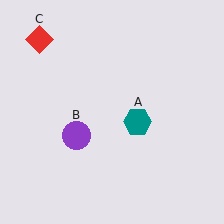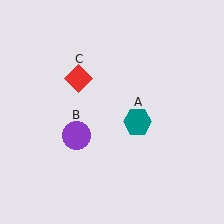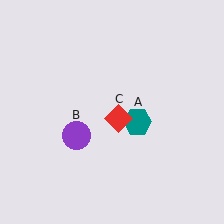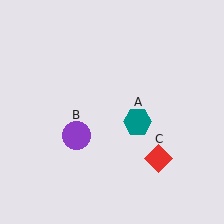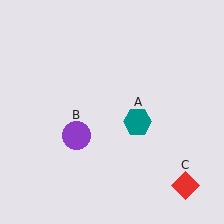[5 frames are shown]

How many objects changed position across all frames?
1 object changed position: red diamond (object C).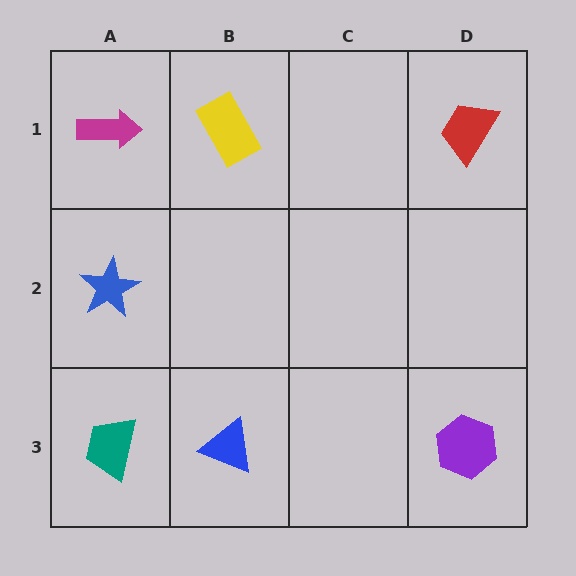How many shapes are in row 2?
1 shape.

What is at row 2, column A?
A blue star.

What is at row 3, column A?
A teal trapezoid.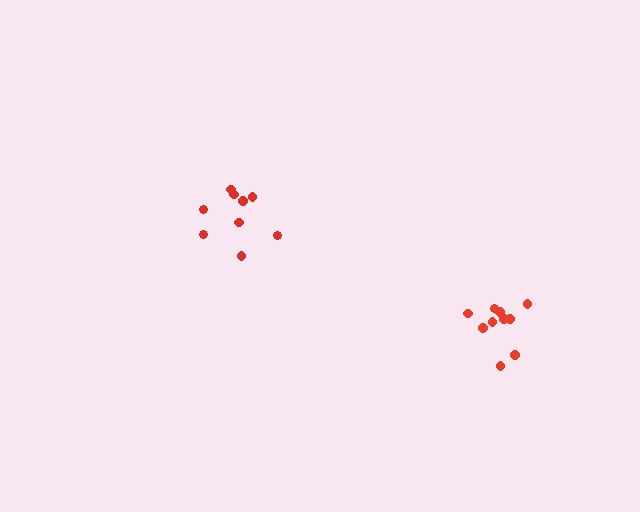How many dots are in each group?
Group 1: 10 dots, Group 2: 9 dots (19 total).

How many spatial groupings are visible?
There are 2 spatial groupings.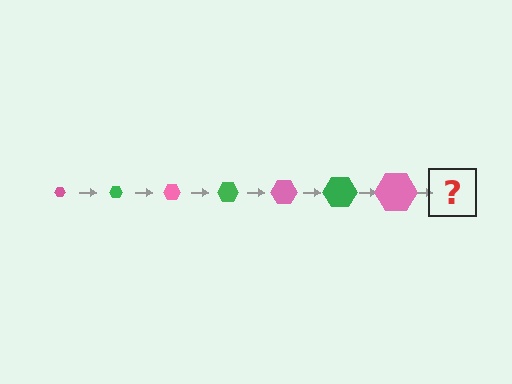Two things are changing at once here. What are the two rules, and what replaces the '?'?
The two rules are that the hexagon grows larger each step and the color cycles through pink and green. The '?' should be a green hexagon, larger than the previous one.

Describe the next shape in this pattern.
It should be a green hexagon, larger than the previous one.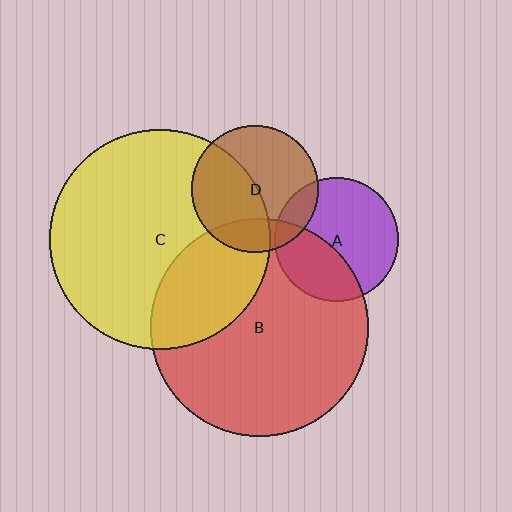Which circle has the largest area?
Circle C (yellow).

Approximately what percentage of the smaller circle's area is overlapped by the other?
Approximately 15%.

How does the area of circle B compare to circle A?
Approximately 3.1 times.